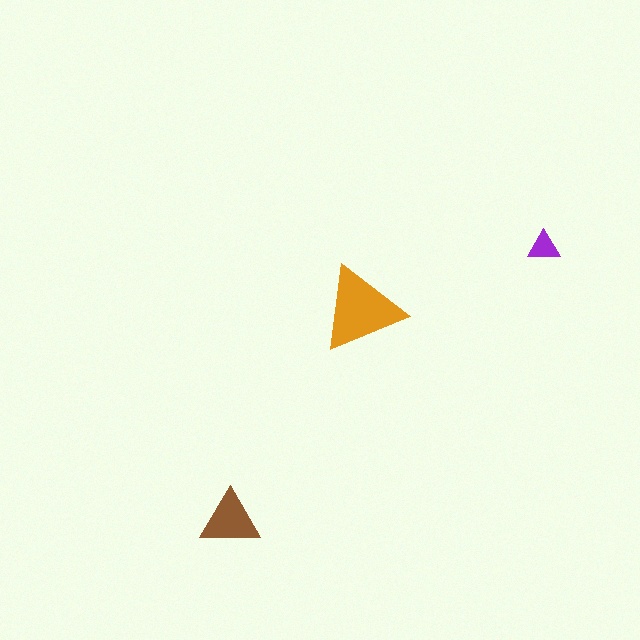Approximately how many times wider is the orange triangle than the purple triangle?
About 2.5 times wider.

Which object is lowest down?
The brown triangle is bottommost.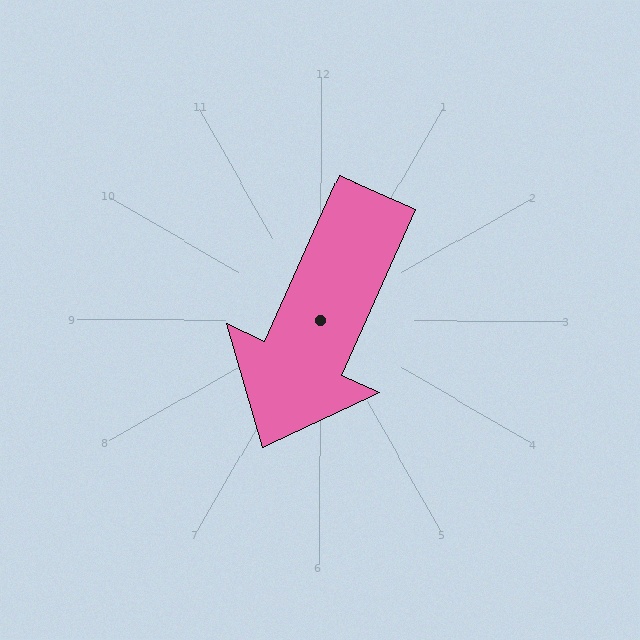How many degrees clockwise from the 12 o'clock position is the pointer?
Approximately 204 degrees.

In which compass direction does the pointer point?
Southwest.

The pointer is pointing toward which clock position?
Roughly 7 o'clock.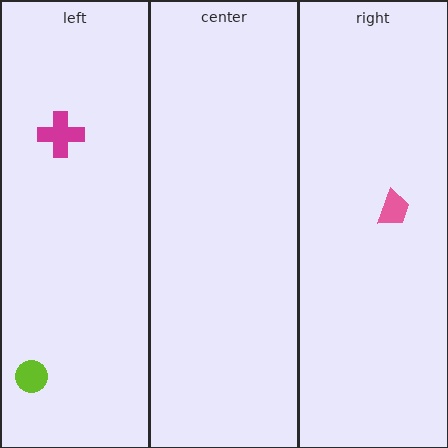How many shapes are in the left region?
2.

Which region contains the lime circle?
The left region.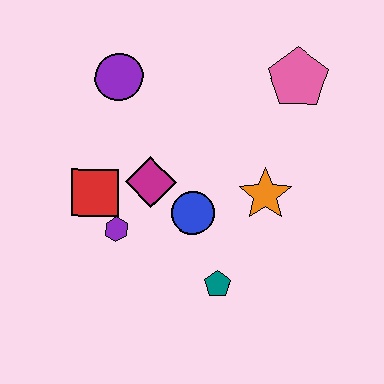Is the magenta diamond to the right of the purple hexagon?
Yes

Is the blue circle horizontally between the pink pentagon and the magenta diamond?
Yes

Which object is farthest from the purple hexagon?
The pink pentagon is farthest from the purple hexagon.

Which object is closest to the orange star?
The blue circle is closest to the orange star.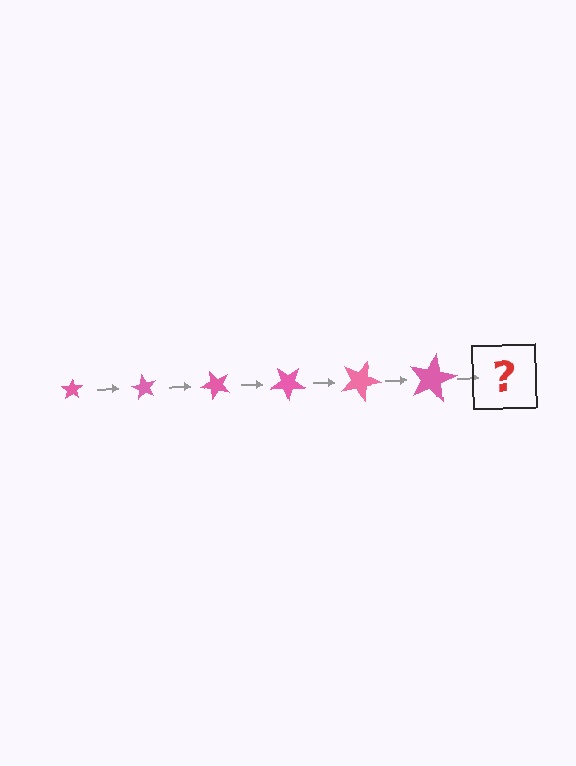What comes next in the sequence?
The next element should be a star, larger than the previous one and rotated 360 degrees from the start.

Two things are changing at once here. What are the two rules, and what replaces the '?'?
The two rules are that the star grows larger each step and it rotates 60 degrees each step. The '?' should be a star, larger than the previous one and rotated 360 degrees from the start.